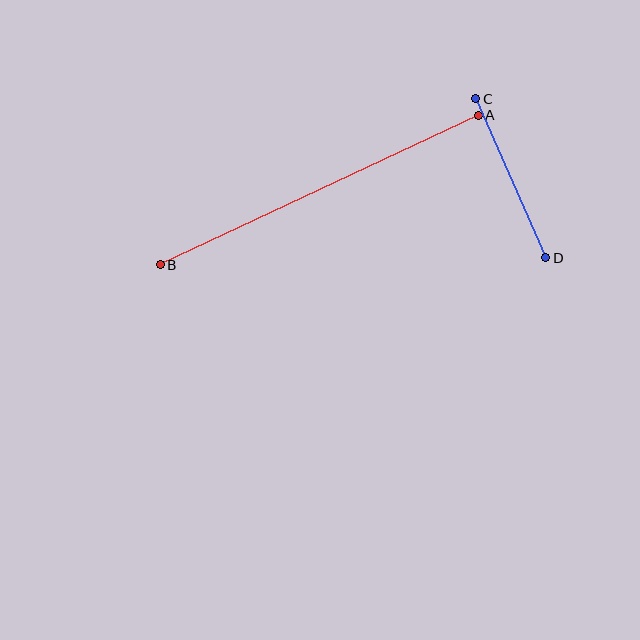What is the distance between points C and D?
The distance is approximately 174 pixels.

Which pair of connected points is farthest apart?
Points A and B are farthest apart.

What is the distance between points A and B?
The distance is approximately 351 pixels.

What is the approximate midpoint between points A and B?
The midpoint is at approximately (319, 190) pixels.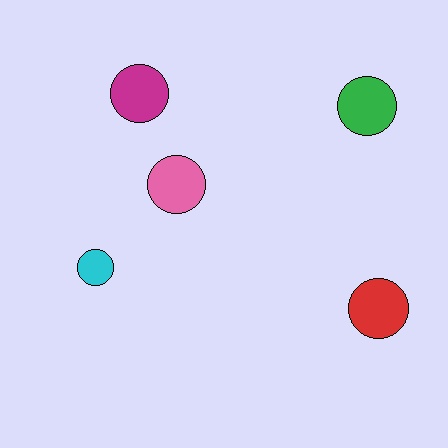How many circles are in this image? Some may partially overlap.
There are 5 circles.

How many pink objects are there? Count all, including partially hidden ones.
There is 1 pink object.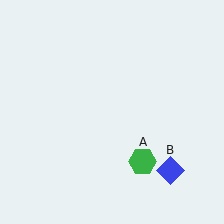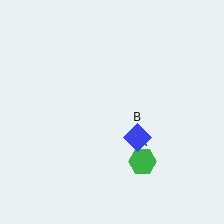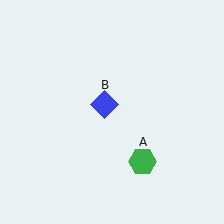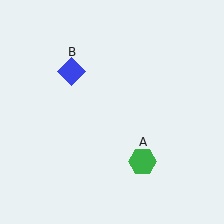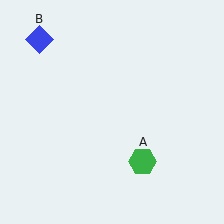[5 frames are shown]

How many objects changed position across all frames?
1 object changed position: blue diamond (object B).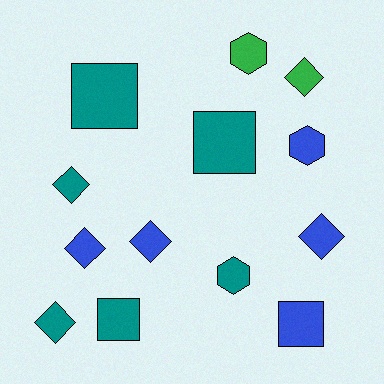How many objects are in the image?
There are 13 objects.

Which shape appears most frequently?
Diamond, with 6 objects.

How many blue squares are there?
There is 1 blue square.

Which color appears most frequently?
Teal, with 6 objects.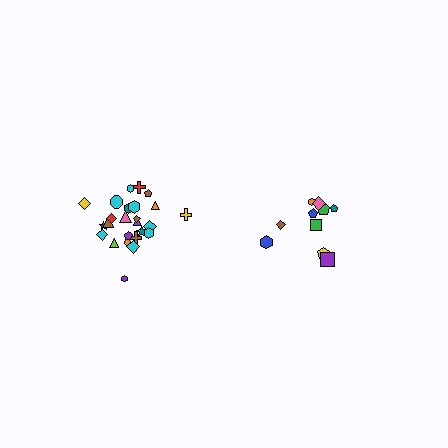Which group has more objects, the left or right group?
The left group.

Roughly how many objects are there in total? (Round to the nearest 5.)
Roughly 35 objects in total.